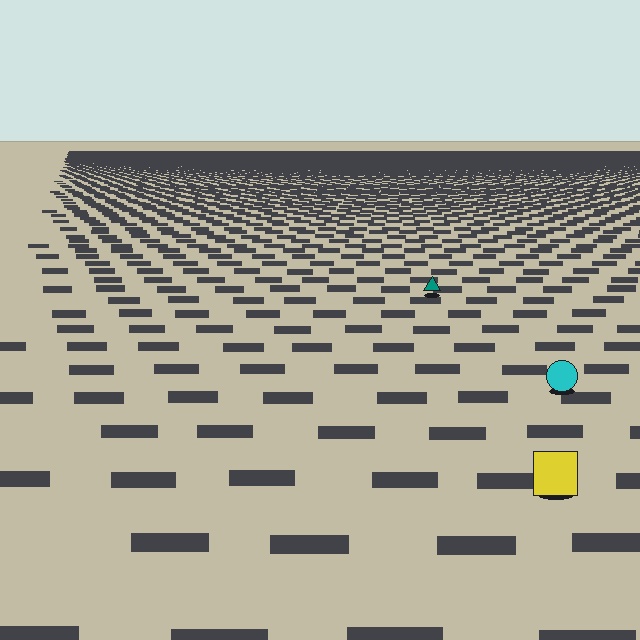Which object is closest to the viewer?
The yellow square is closest. The texture marks near it are larger and more spread out.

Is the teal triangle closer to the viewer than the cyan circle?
No. The cyan circle is closer — you can tell from the texture gradient: the ground texture is coarser near it.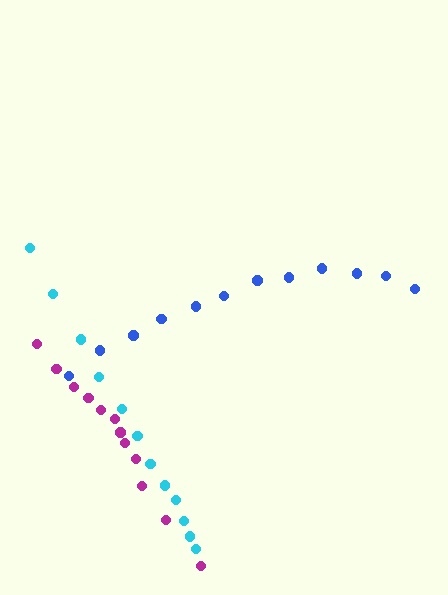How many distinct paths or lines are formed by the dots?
There are 3 distinct paths.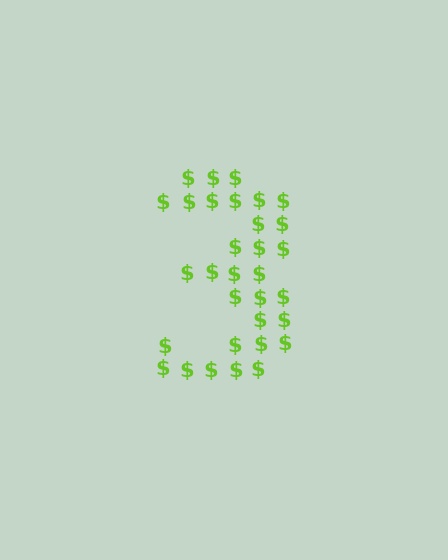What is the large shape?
The large shape is the digit 3.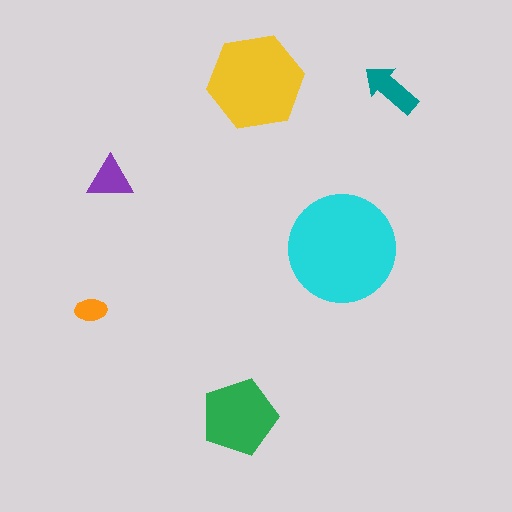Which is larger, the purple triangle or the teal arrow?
The teal arrow.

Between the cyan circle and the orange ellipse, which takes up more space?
The cyan circle.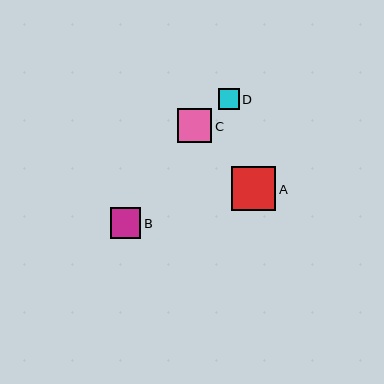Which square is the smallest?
Square D is the smallest with a size of approximately 21 pixels.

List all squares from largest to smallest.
From largest to smallest: A, C, B, D.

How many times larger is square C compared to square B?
Square C is approximately 1.1 times the size of square B.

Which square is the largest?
Square A is the largest with a size of approximately 44 pixels.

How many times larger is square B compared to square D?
Square B is approximately 1.5 times the size of square D.